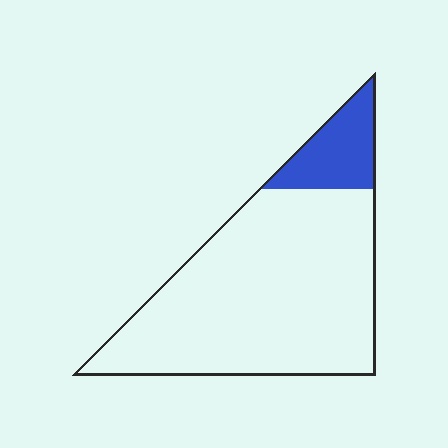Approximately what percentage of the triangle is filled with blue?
Approximately 15%.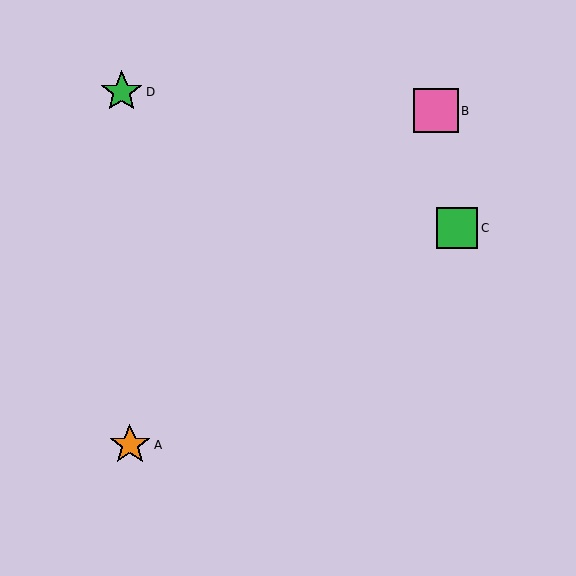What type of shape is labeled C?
Shape C is a green square.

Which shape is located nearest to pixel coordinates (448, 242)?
The green square (labeled C) at (457, 228) is nearest to that location.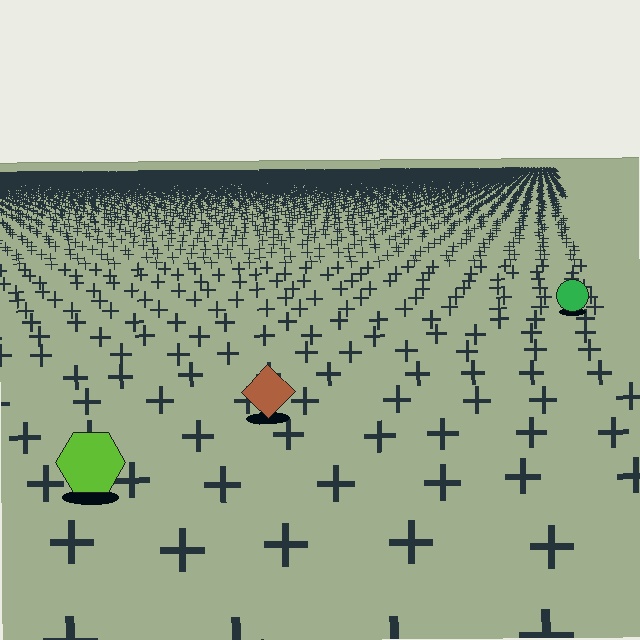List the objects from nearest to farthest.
From nearest to farthest: the lime hexagon, the brown diamond, the green circle.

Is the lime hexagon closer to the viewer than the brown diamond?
Yes. The lime hexagon is closer — you can tell from the texture gradient: the ground texture is coarser near it.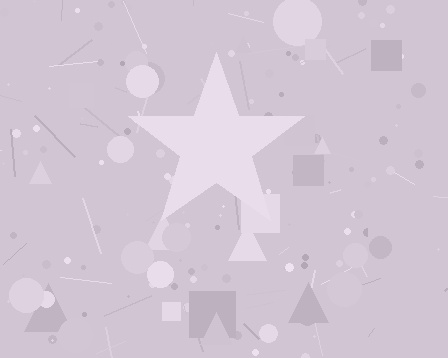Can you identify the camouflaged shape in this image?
The camouflaged shape is a star.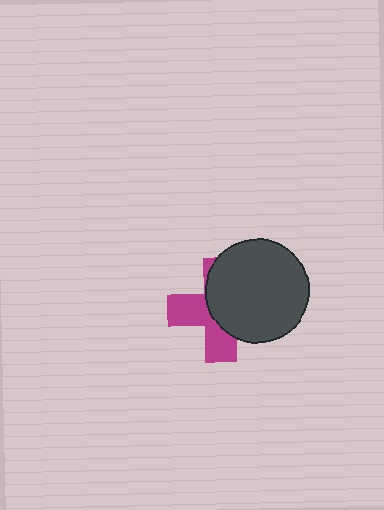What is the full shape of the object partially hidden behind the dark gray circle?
The partially hidden object is a magenta cross.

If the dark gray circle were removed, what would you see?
You would see the complete magenta cross.